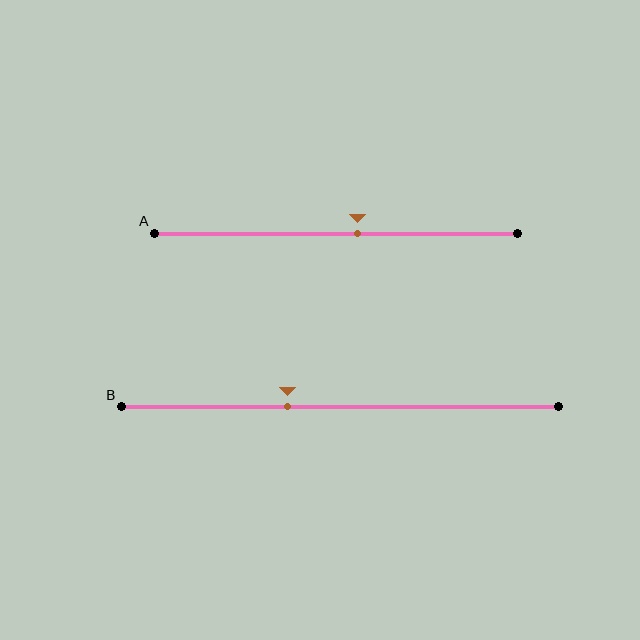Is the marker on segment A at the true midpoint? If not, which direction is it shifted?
No, the marker on segment A is shifted to the right by about 6% of the segment length.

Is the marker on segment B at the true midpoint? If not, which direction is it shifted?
No, the marker on segment B is shifted to the left by about 12% of the segment length.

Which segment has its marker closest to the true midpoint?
Segment A has its marker closest to the true midpoint.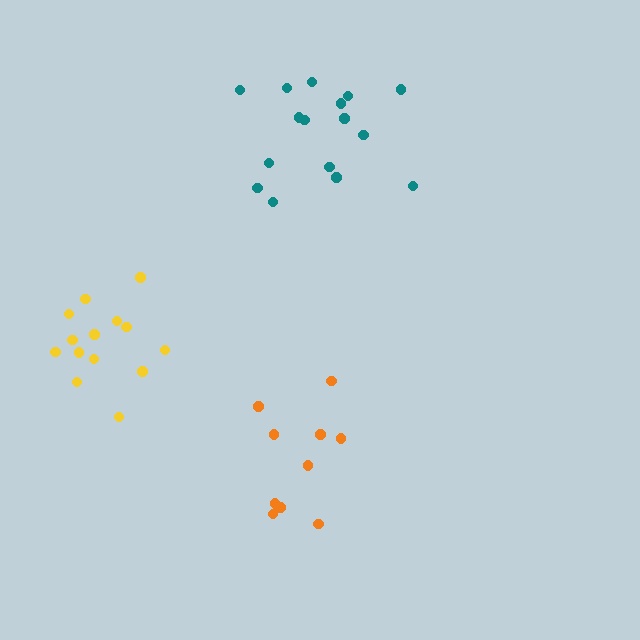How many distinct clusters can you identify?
There are 3 distinct clusters.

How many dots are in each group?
Group 1: 10 dots, Group 2: 14 dots, Group 3: 16 dots (40 total).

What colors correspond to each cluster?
The clusters are colored: orange, yellow, teal.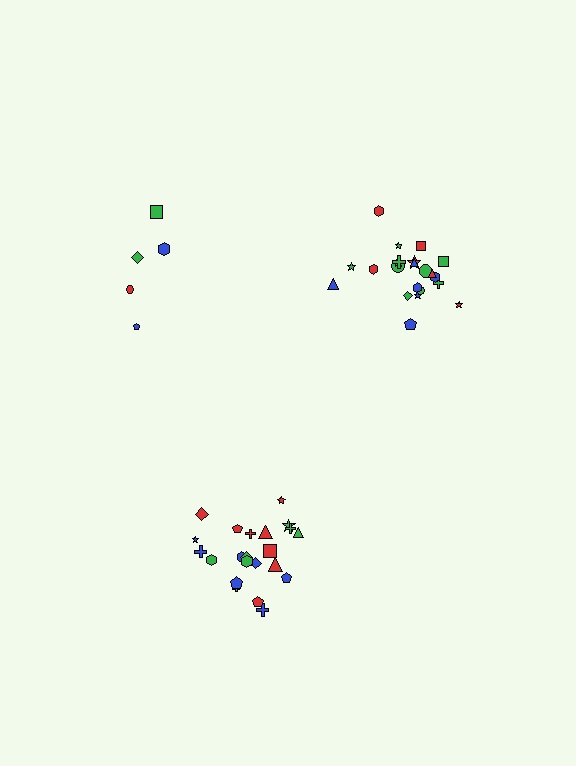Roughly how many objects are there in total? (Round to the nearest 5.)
Roughly 50 objects in total.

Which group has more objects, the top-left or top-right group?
The top-right group.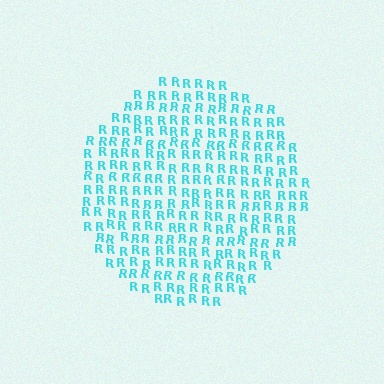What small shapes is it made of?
It is made of small letter R's.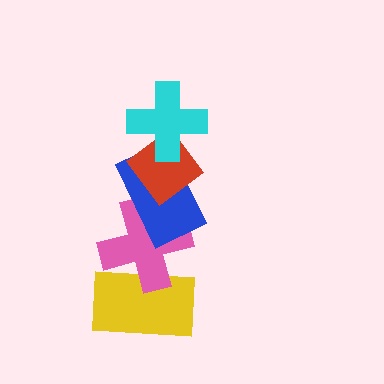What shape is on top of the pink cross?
The blue rectangle is on top of the pink cross.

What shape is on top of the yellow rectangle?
The pink cross is on top of the yellow rectangle.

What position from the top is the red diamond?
The red diamond is 2nd from the top.